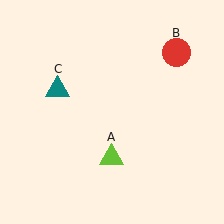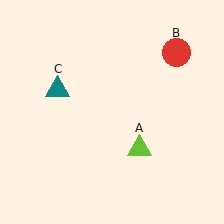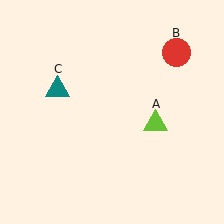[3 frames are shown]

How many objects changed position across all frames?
1 object changed position: lime triangle (object A).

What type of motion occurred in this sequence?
The lime triangle (object A) rotated counterclockwise around the center of the scene.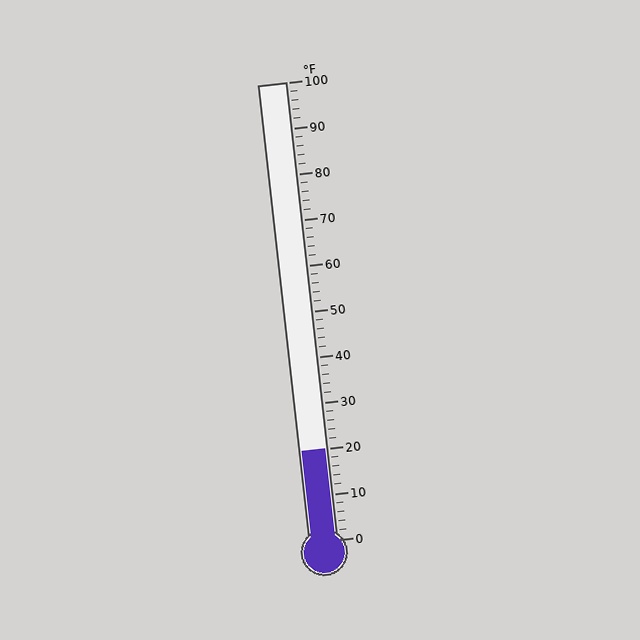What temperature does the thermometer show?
The thermometer shows approximately 20°F.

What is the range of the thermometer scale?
The thermometer scale ranges from 0°F to 100°F.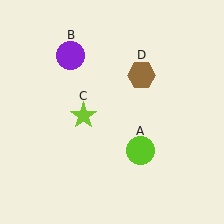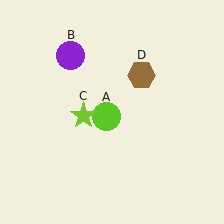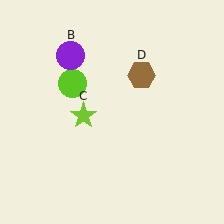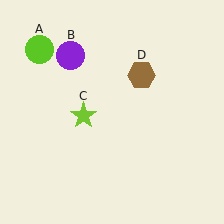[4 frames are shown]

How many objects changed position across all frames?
1 object changed position: lime circle (object A).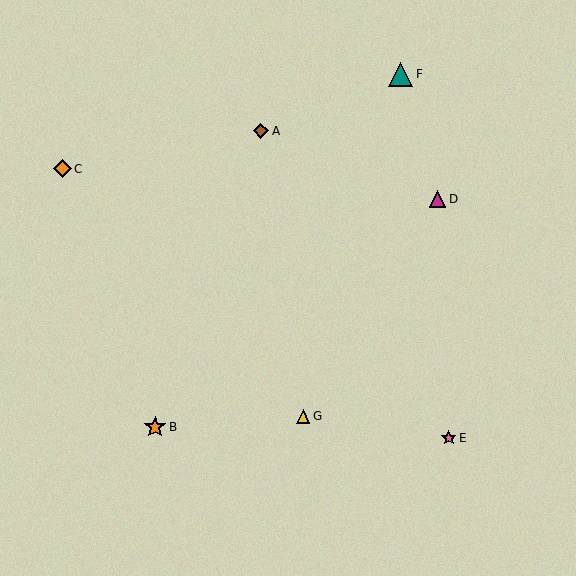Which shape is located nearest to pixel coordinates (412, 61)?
The teal triangle (labeled F) at (401, 74) is nearest to that location.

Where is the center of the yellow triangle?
The center of the yellow triangle is at (303, 416).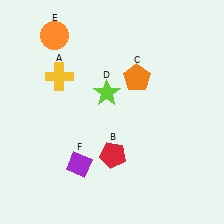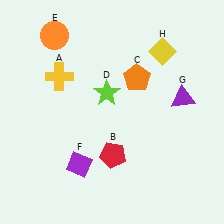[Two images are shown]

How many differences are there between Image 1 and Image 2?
There are 2 differences between the two images.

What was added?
A purple triangle (G), a yellow diamond (H) were added in Image 2.